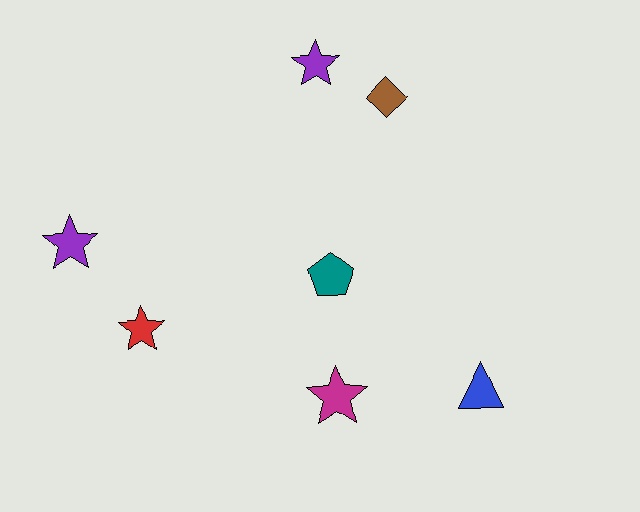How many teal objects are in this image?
There is 1 teal object.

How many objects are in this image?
There are 7 objects.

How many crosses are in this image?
There are no crosses.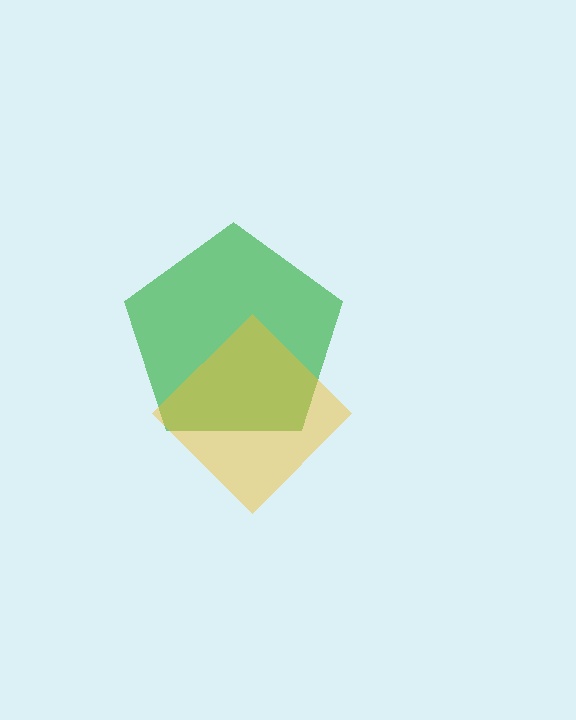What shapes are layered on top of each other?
The layered shapes are: a green pentagon, a yellow diamond.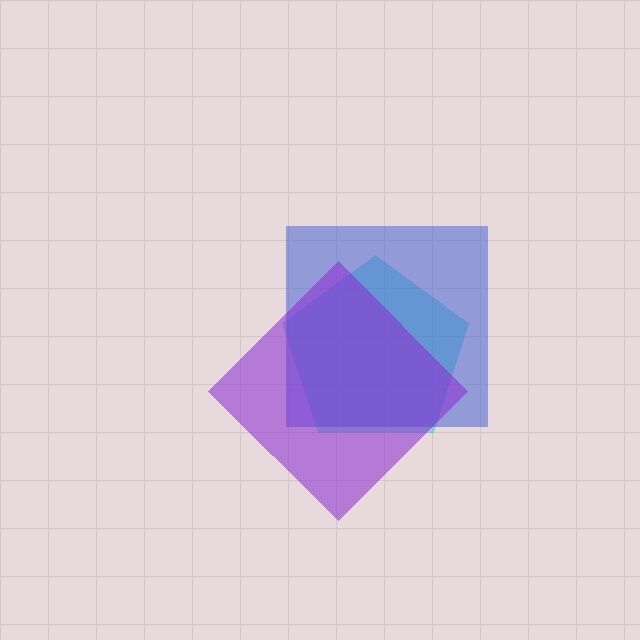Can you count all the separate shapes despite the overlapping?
Yes, there are 3 separate shapes.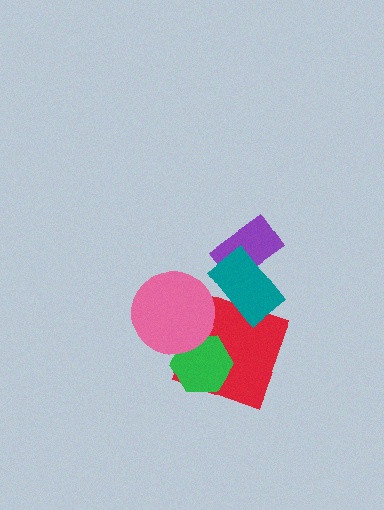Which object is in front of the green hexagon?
The pink circle is in front of the green hexagon.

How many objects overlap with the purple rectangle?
1 object overlaps with the purple rectangle.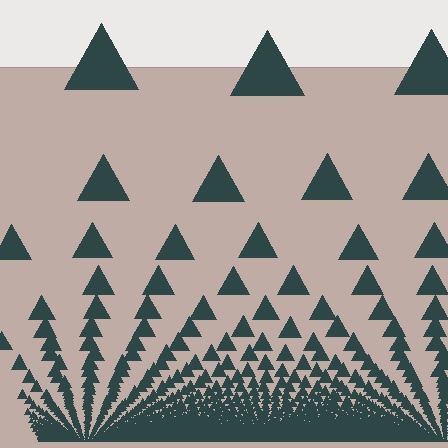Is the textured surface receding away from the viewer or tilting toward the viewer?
The surface appears to tilt toward the viewer. Texture elements get larger and sparser toward the top.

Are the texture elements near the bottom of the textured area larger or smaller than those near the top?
Smaller. The gradient is inverted — elements near the bottom are smaller and denser.